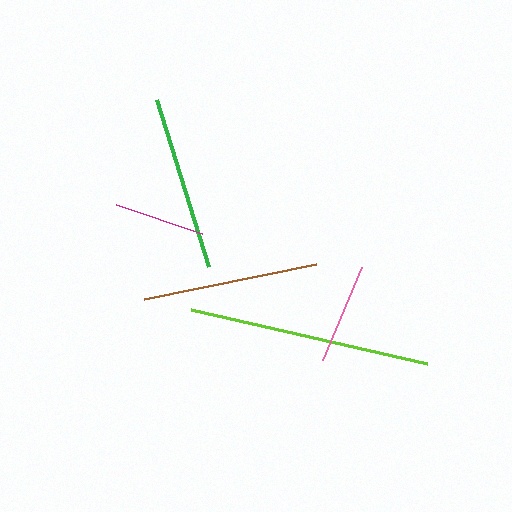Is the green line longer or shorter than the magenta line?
The green line is longer than the magenta line.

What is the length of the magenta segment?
The magenta segment is approximately 92 pixels long.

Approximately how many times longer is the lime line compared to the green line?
The lime line is approximately 1.4 times the length of the green line.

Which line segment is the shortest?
The magenta line is the shortest at approximately 92 pixels.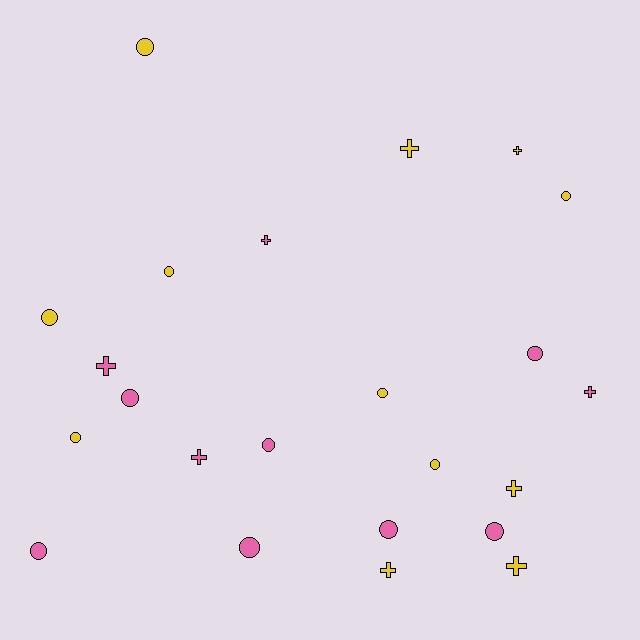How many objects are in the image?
There are 23 objects.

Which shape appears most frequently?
Circle, with 14 objects.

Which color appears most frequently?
Yellow, with 12 objects.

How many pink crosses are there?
There are 4 pink crosses.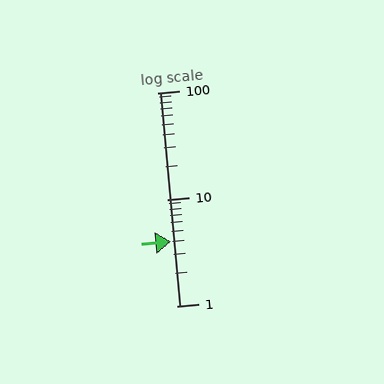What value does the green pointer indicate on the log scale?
The pointer indicates approximately 4.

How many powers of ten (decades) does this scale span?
The scale spans 2 decades, from 1 to 100.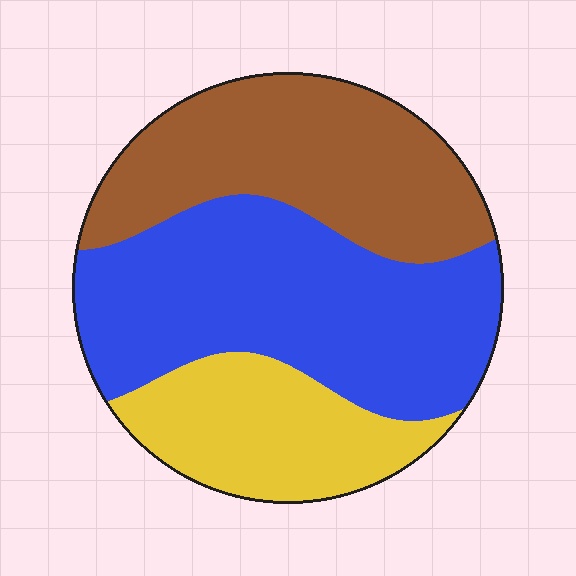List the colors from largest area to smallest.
From largest to smallest: blue, brown, yellow.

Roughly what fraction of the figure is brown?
Brown covers roughly 35% of the figure.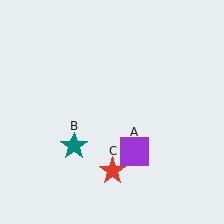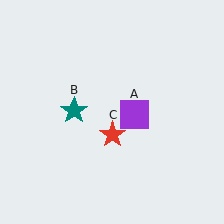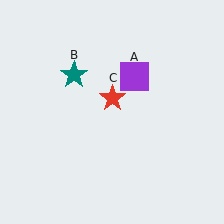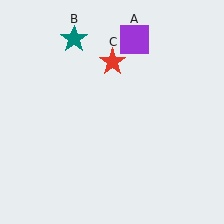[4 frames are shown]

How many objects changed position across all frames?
3 objects changed position: purple square (object A), teal star (object B), red star (object C).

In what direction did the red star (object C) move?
The red star (object C) moved up.